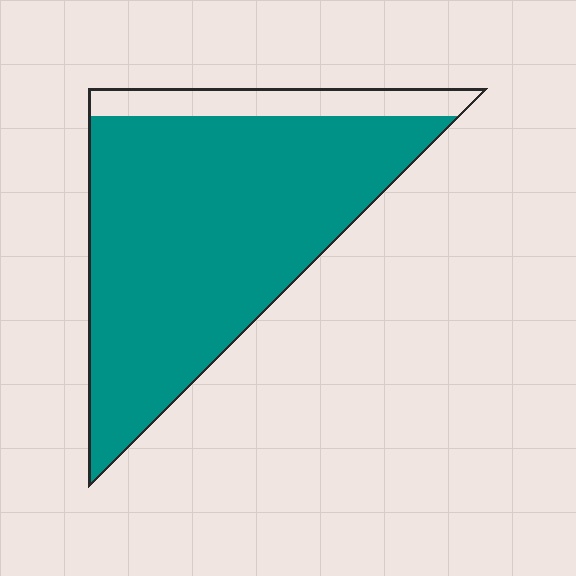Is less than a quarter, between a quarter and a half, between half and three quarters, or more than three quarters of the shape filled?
More than three quarters.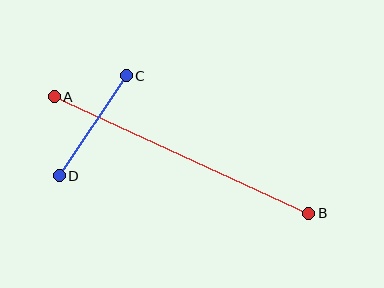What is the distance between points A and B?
The distance is approximately 280 pixels.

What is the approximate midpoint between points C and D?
The midpoint is at approximately (93, 126) pixels.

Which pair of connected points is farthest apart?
Points A and B are farthest apart.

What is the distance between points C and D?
The distance is approximately 121 pixels.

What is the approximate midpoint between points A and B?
The midpoint is at approximately (181, 155) pixels.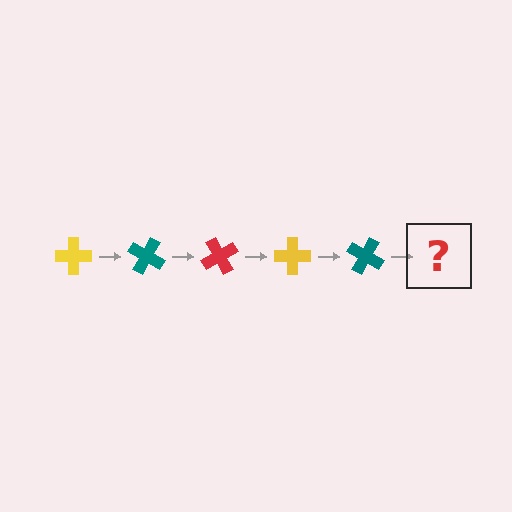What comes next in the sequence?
The next element should be a red cross, rotated 150 degrees from the start.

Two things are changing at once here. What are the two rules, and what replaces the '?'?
The two rules are that it rotates 30 degrees each step and the color cycles through yellow, teal, and red. The '?' should be a red cross, rotated 150 degrees from the start.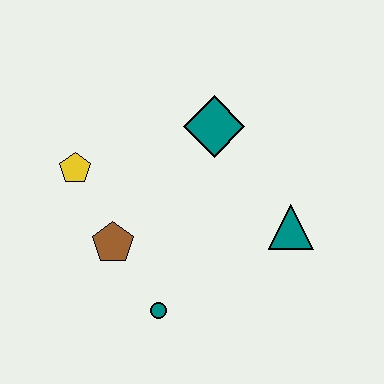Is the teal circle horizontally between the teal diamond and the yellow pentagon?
Yes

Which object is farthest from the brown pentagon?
The teal triangle is farthest from the brown pentagon.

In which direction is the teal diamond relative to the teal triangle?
The teal diamond is above the teal triangle.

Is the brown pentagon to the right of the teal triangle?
No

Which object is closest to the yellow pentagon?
The brown pentagon is closest to the yellow pentagon.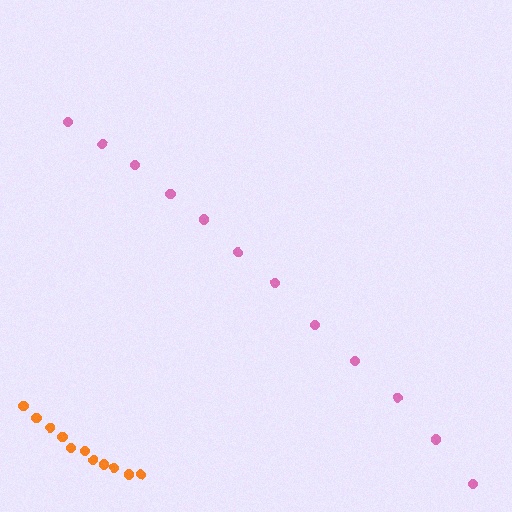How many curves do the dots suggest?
There are 2 distinct paths.